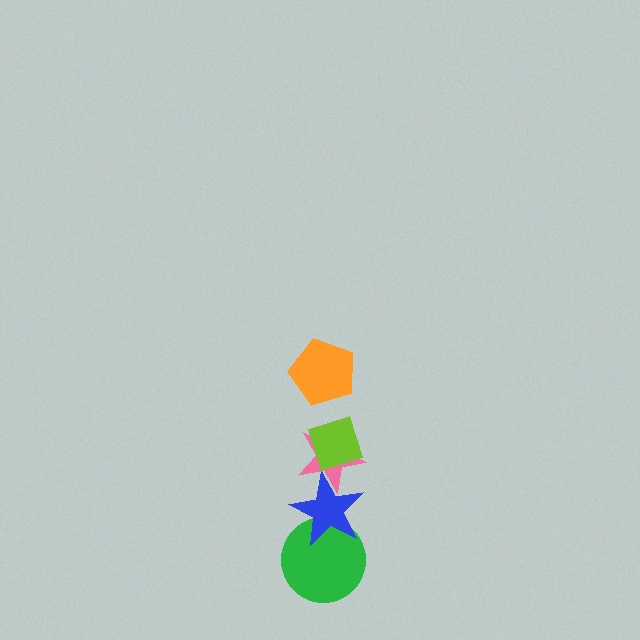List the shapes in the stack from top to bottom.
From top to bottom: the orange pentagon, the lime diamond, the pink star, the blue star, the green circle.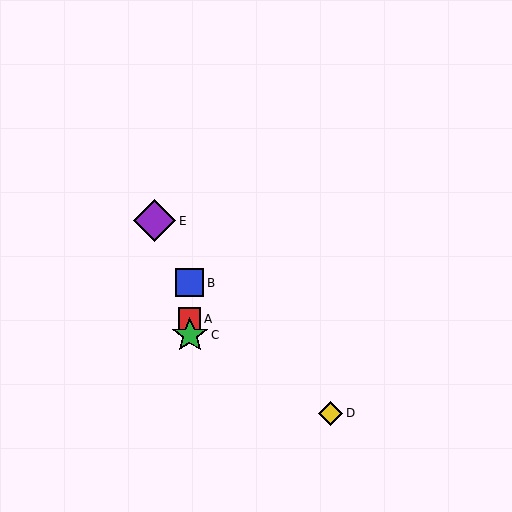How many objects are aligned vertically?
3 objects (A, B, C) are aligned vertically.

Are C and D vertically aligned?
No, C is at x≈190 and D is at x≈331.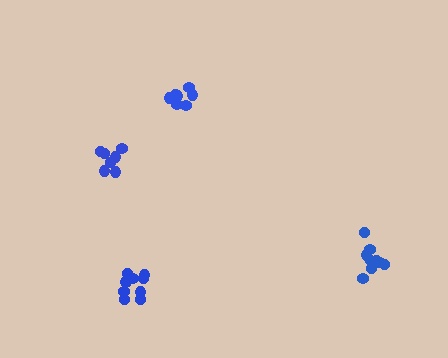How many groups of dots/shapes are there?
There are 4 groups.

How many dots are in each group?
Group 1: 10 dots, Group 2: 10 dots, Group 3: 7 dots, Group 4: 7 dots (34 total).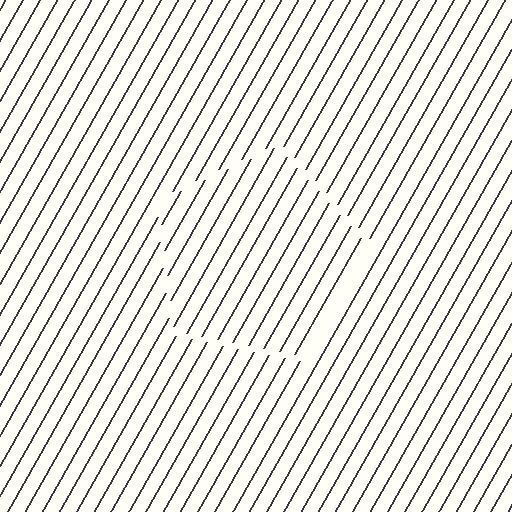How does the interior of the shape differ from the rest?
The interior of the shape contains the same grating, shifted by half a period — the contour is defined by the phase discontinuity where line-ends from the inner and outer gratings abut.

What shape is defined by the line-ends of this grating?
An illusory pentagon. The interior of the shape contains the same grating, shifted by half a period — the contour is defined by the phase discontinuity where line-ends from the inner and outer gratings abut.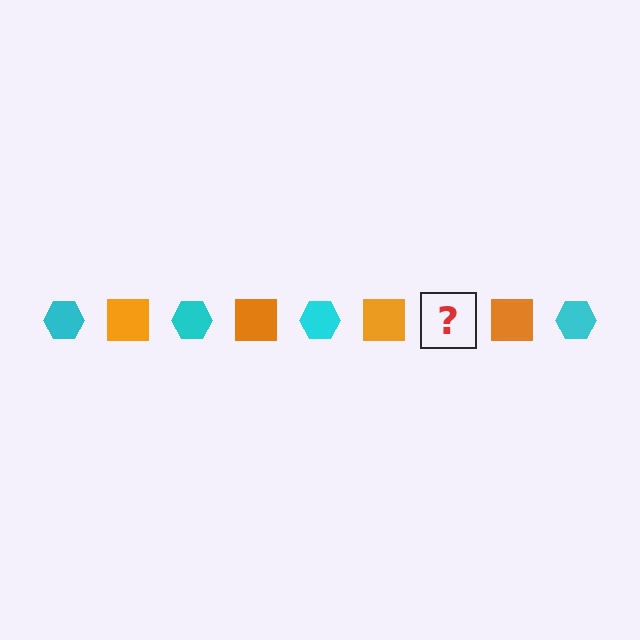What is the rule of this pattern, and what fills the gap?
The rule is that the pattern alternates between cyan hexagon and orange square. The gap should be filled with a cyan hexagon.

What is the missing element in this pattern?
The missing element is a cyan hexagon.